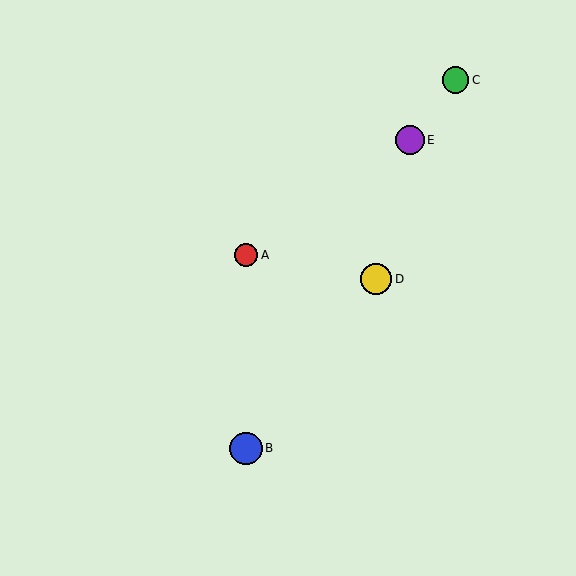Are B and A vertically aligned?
Yes, both are at x≈246.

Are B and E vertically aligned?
No, B is at x≈246 and E is at x≈410.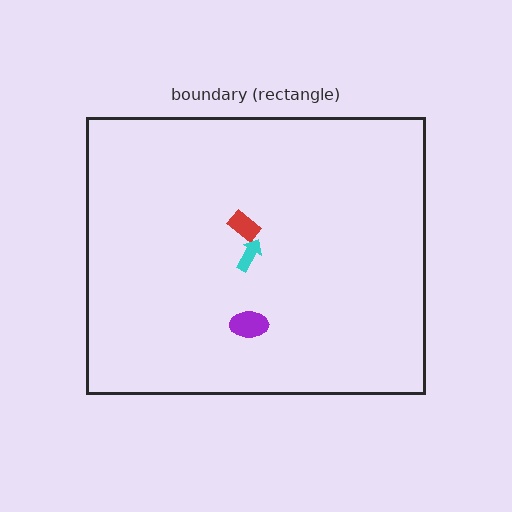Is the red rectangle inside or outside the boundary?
Inside.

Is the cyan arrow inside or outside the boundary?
Inside.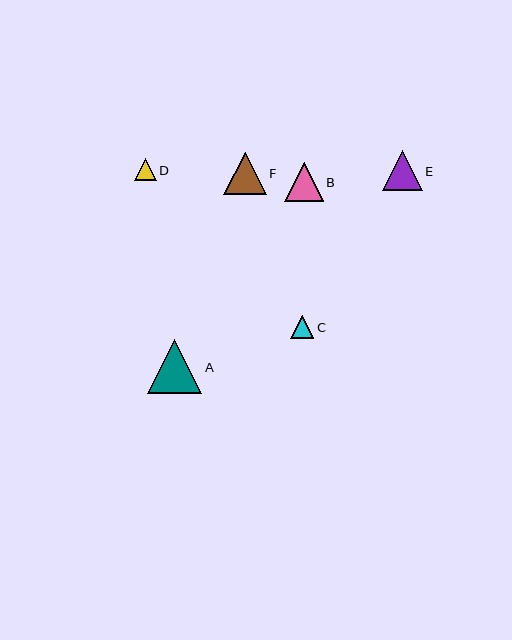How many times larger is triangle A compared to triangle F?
Triangle A is approximately 1.3 times the size of triangle F.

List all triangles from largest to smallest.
From largest to smallest: A, F, E, B, C, D.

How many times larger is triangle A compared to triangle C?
Triangle A is approximately 2.4 times the size of triangle C.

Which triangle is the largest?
Triangle A is the largest with a size of approximately 54 pixels.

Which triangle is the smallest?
Triangle D is the smallest with a size of approximately 22 pixels.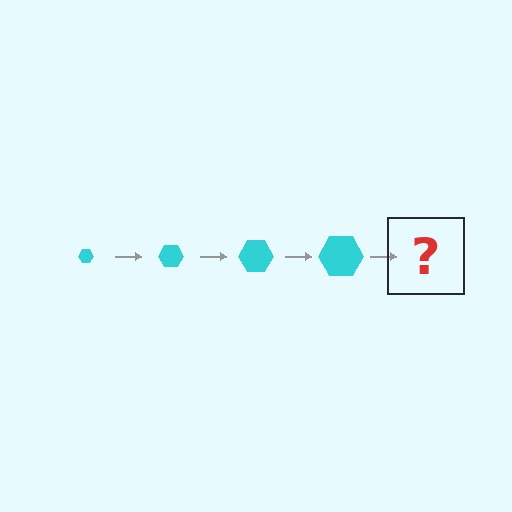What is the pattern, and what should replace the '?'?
The pattern is that the hexagon gets progressively larger each step. The '?' should be a cyan hexagon, larger than the previous one.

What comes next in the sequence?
The next element should be a cyan hexagon, larger than the previous one.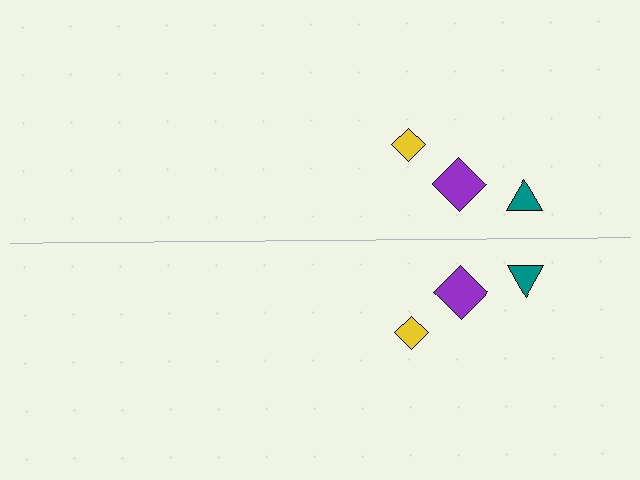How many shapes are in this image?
There are 6 shapes in this image.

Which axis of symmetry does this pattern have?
The pattern has a horizontal axis of symmetry running through the center of the image.